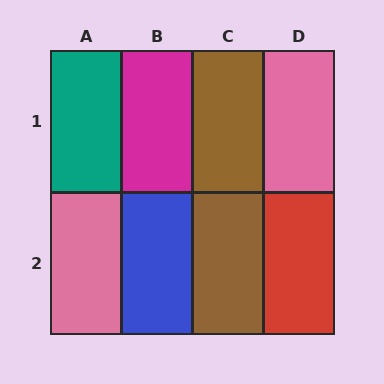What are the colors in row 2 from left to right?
Pink, blue, brown, red.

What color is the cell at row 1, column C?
Brown.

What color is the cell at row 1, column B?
Magenta.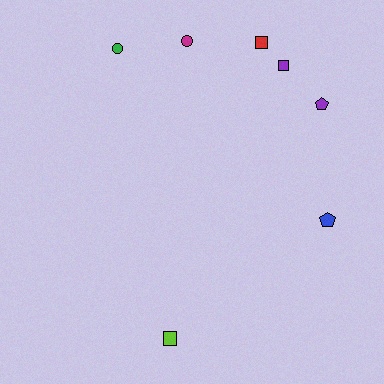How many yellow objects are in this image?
There are no yellow objects.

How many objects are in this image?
There are 7 objects.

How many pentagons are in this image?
There are 2 pentagons.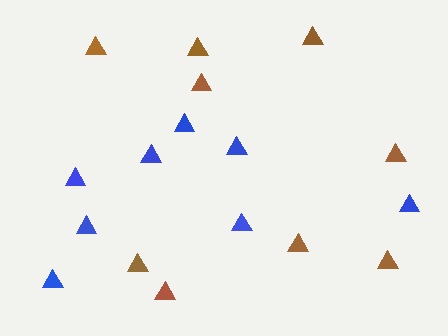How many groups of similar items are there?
There are 2 groups: one group of brown triangles (9) and one group of blue triangles (8).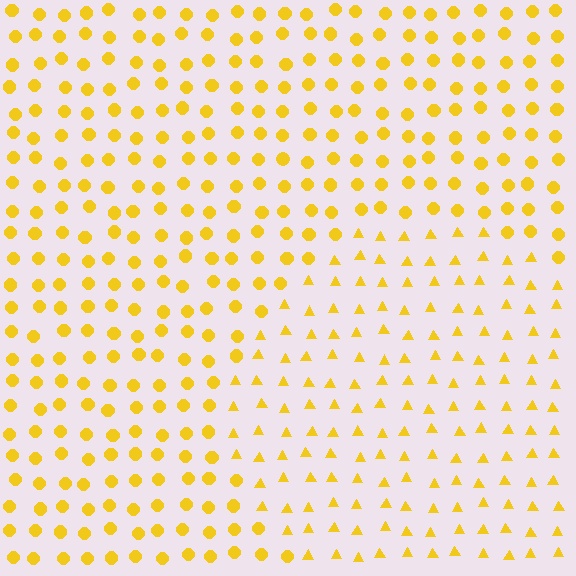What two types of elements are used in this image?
The image uses triangles inside the circle region and circles outside it.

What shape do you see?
I see a circle.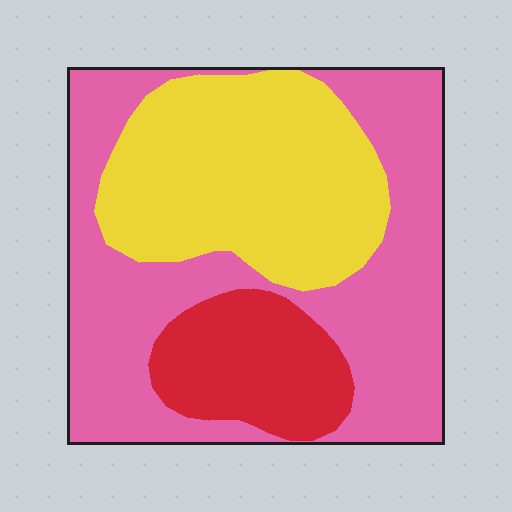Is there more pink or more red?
Pink.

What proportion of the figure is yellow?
Yellow covers roughly 35% of the figure.